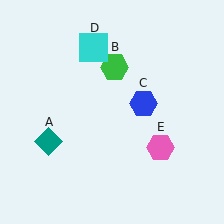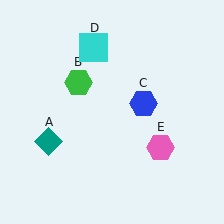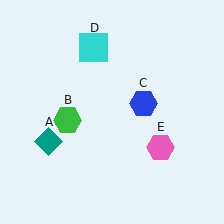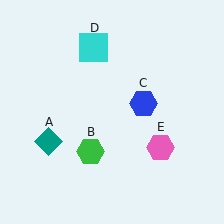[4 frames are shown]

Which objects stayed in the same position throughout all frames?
Teal diamond (object A) and blue hexagon (object C) and cyan square (object D) and pink hexagon (object E) remained stationary.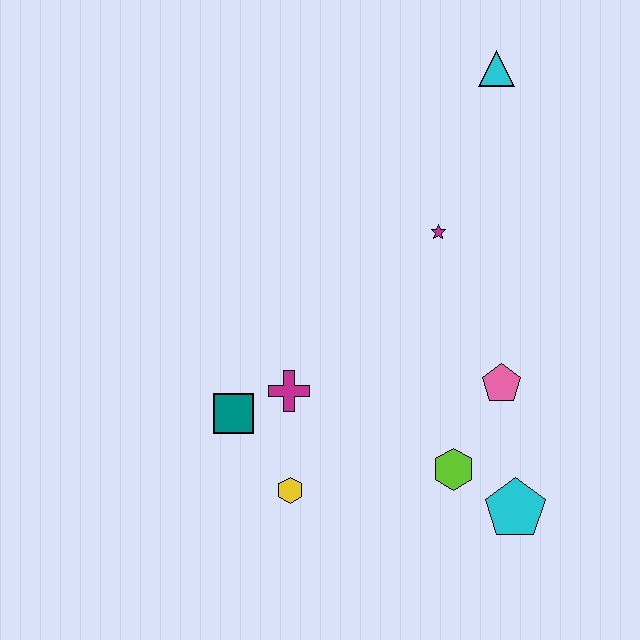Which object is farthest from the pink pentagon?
The cyan triangle is farthest from the pink pentagon.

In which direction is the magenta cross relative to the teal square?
The magenta cross is to the right of the teal square.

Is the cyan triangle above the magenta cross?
Yes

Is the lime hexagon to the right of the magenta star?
Yes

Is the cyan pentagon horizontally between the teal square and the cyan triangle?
No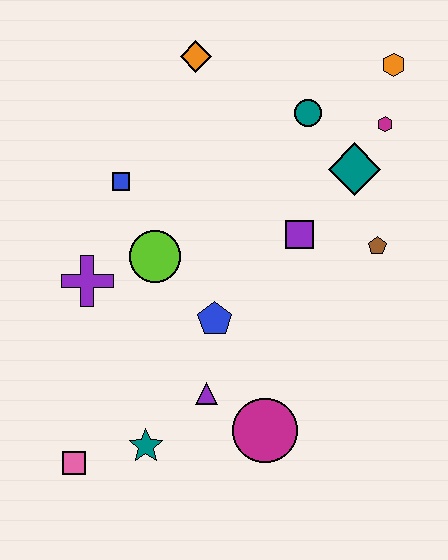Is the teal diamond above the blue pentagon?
Yes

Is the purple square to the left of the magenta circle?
No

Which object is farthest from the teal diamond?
The pink square is farthest from the teal diamond.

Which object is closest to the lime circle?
The purple cross is closest to the lime circle.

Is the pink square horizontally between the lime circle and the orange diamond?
No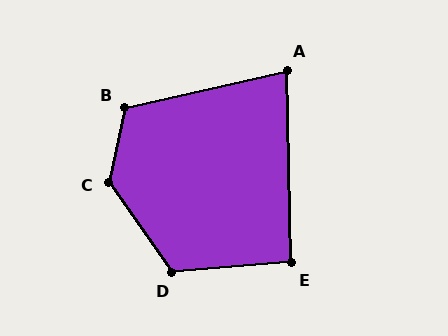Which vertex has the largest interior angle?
C, at approximately 133 degrees.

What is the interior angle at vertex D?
Approximately 121 degrees (obtuse).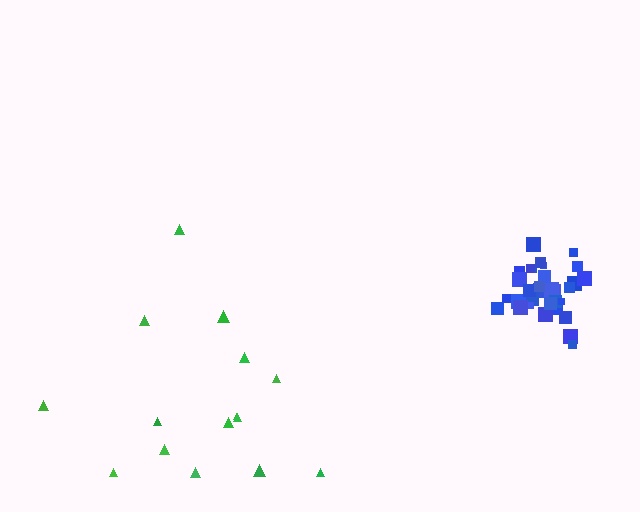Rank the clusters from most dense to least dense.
blue, green.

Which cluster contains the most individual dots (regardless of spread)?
Blue (35).